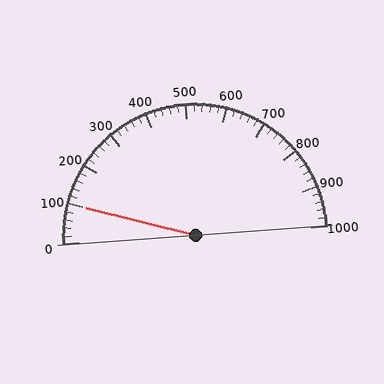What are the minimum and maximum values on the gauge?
The gauge ranges from 0 to 1000.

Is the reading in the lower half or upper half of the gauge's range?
The reading is in the lower half of the range (0 to 1000).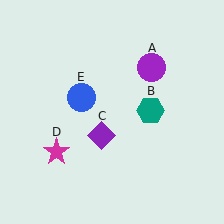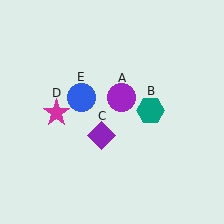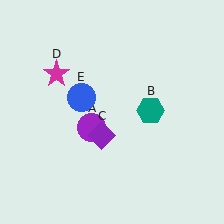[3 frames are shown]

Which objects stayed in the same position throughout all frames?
Teal hexagon (object B) and purple diamond (object C) and blue circle (object E) remained stationary.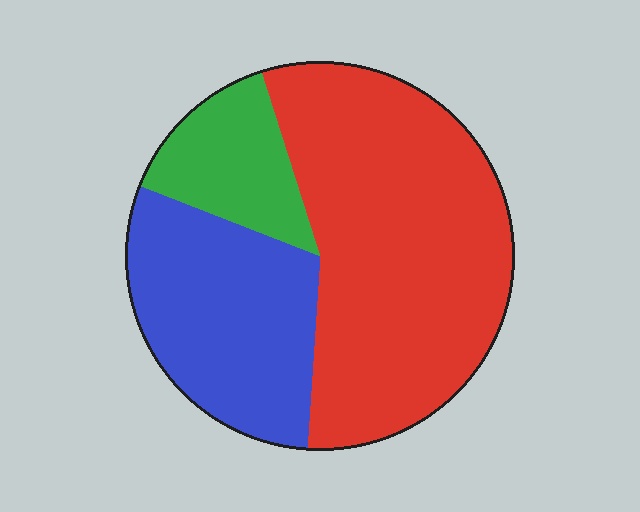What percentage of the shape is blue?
Blue takes up between a sixth and a third of the shape.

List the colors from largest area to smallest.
From largest to smallest: red, blue, green.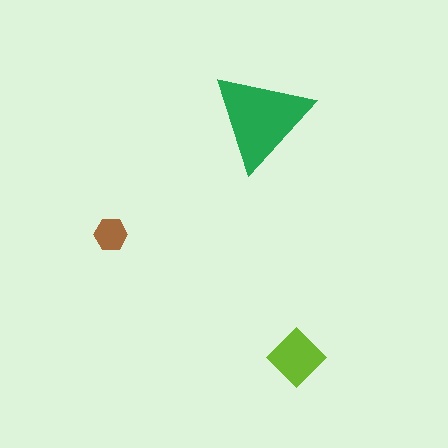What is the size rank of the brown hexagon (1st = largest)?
3rd.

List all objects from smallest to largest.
The brown hexagon, the lime diamond, the green triangle.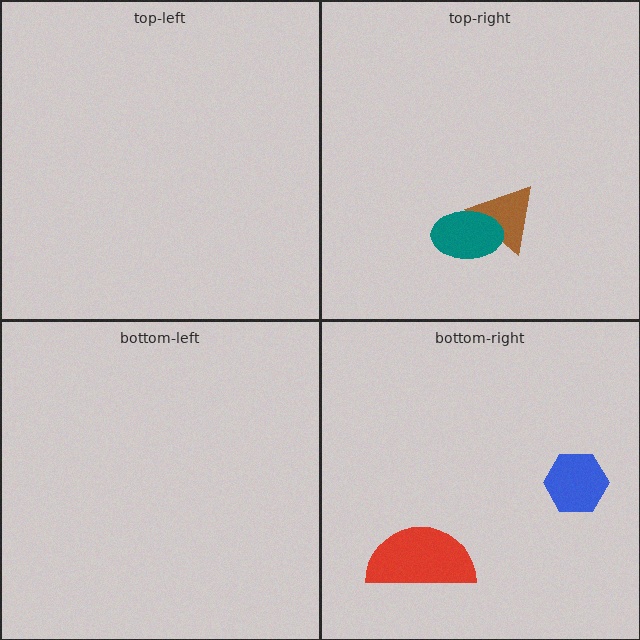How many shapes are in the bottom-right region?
2.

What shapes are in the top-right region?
The brown triangle, the teal ellipse.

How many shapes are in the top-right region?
2.